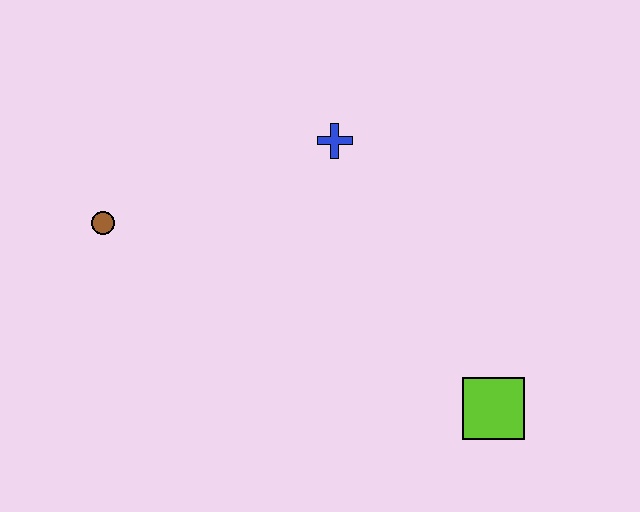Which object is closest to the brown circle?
The blue cross is closest to the brown circle.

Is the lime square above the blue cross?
No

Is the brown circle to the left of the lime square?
Yes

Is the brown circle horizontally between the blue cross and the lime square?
No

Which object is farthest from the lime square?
The brown circle is farthest from the lime square.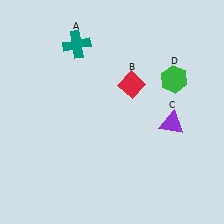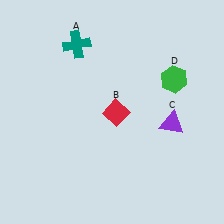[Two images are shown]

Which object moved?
The red diamond (B) moved down.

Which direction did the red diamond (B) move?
The red diamond (B) moved down.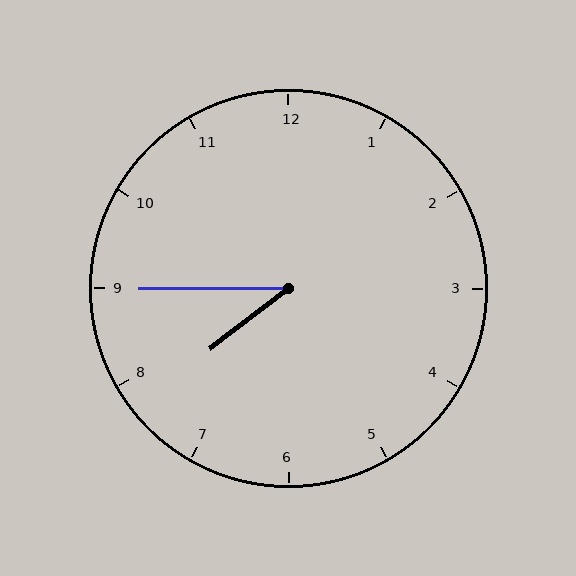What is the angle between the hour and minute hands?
Approximately 38 degrees.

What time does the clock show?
7:45.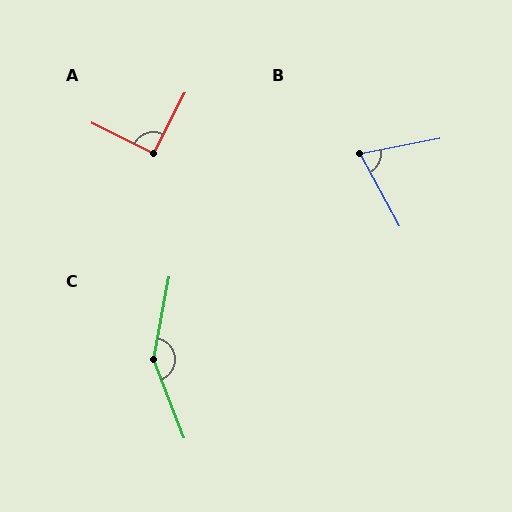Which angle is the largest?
C, at approximately 148 degrees.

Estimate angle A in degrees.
Approximately 91 degrees.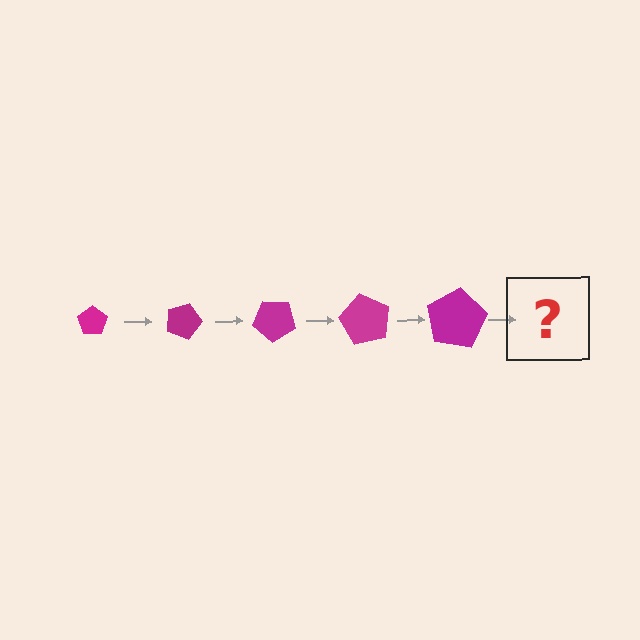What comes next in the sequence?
The next element should be a pentagon, larger than the previous one and rotated 100 degrees from the start.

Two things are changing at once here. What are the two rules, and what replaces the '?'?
The two rules are that the pentagon grows larger each step and it rotates 20 degrees each step. The '?' should be a pentagon, larger than the previous one and rotated 100 degrees from the start.